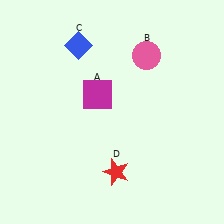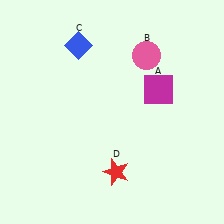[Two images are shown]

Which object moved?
The magenta square (A) moved right.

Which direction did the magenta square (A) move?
The magenta square (A) moved right.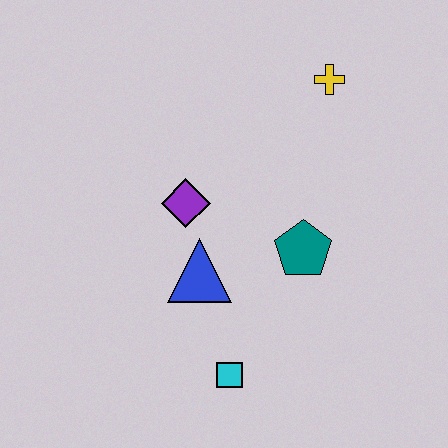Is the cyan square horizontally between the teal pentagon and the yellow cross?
No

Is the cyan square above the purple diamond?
No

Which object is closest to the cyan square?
The blue triangle is closest to the cyan square.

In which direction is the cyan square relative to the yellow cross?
The cyan square is below the yellow cross.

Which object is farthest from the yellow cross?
The cyan square is farthest from the yellow cross.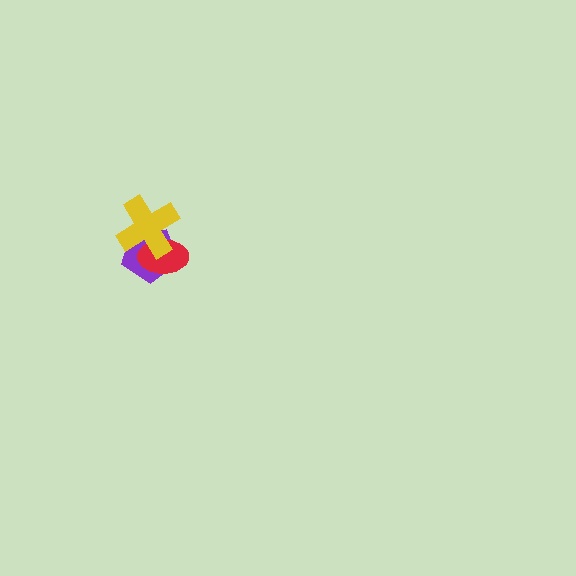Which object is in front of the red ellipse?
The yellow cross is in front of the red ellipse.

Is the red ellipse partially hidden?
Yes, it is partially covered by another shape.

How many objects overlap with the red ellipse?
2 objects overlap with the red ellipse.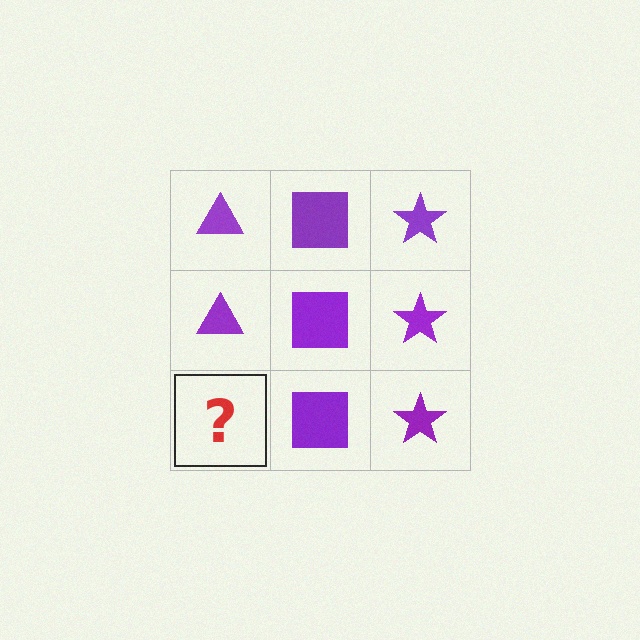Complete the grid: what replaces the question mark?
The question mark should be replaced with a purple triangle.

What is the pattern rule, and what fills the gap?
The rule is that each column has a consistent shape. The gap should be filled with a purple triangle.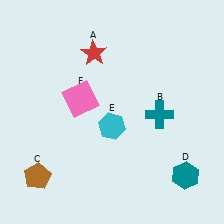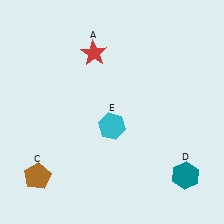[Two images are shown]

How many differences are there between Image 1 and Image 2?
There are 2 differences between the two images.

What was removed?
The teal cross (B), the pink square (F) were removed in Image 2.